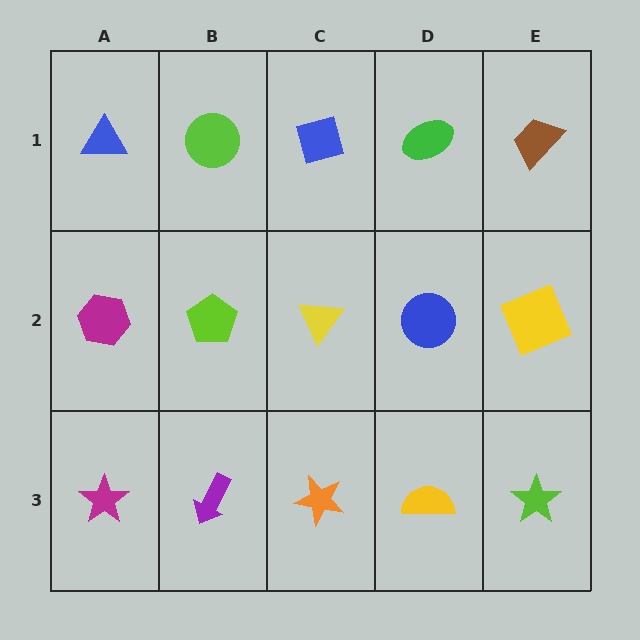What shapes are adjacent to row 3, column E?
A yellow square (row 2, column E), a yellow semicircle (row 3, column D).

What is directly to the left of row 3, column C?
A purple arrow.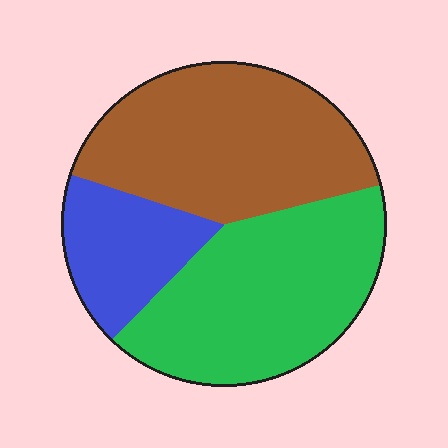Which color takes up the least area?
Blue, at roughly 20%.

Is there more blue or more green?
Green.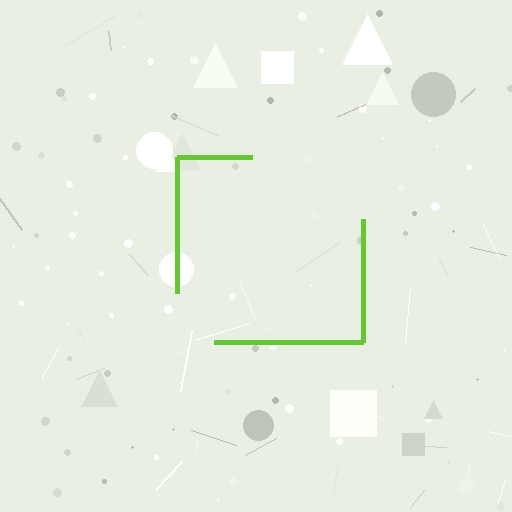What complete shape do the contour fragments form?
The contour fragments form a square.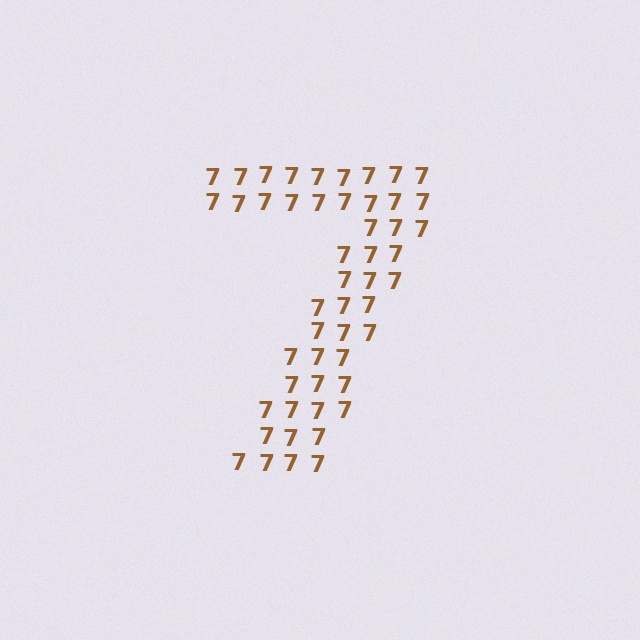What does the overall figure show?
The overall figure shows the digit 7.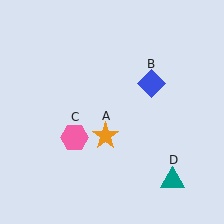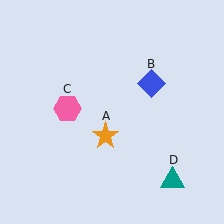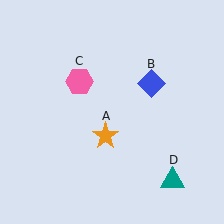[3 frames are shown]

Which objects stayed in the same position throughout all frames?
Orange star (object A) and blue diamond (object B) and teal triangle (object D) remained stationary.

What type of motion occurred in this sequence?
The pink hexagon (object C) rotated clockwise around the center of the scene.